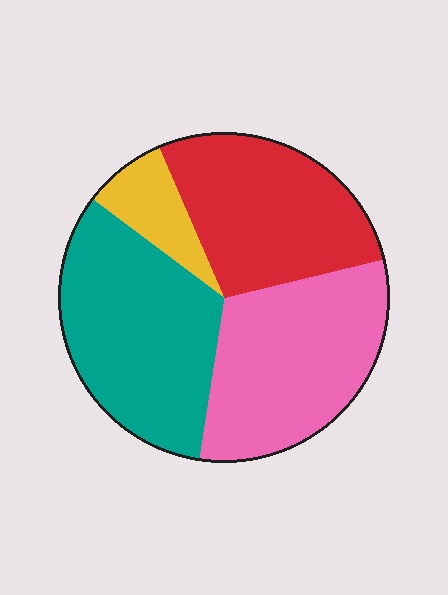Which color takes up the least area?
Yellow, at roughly 10%.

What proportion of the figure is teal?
Teal covers roughly 35% of the figure.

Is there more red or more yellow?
Red.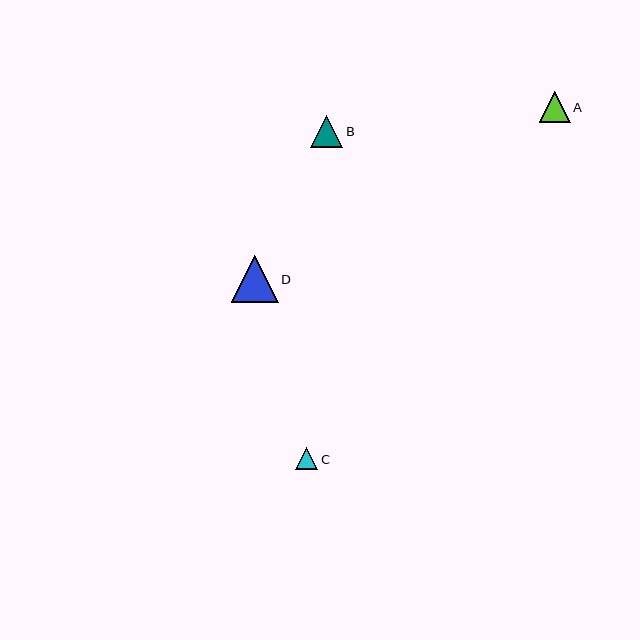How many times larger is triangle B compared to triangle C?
Triangle B is approximately 1.5 times the size of triangle C.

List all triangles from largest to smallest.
From largest to smallest: D, B, A, C.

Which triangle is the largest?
Triangle D is the largest with a size of approximately 46 pixels.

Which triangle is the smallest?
Triangle C is the smallest with a size of approximately 22 pixels.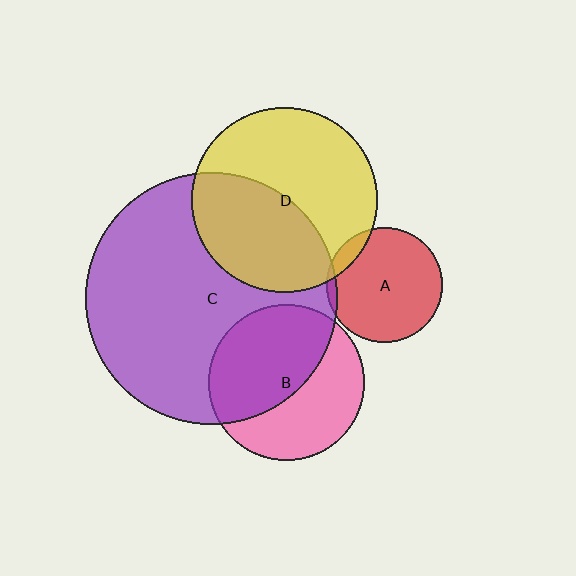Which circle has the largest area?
Circle C (purple).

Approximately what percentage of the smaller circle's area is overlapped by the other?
Approximately 45%.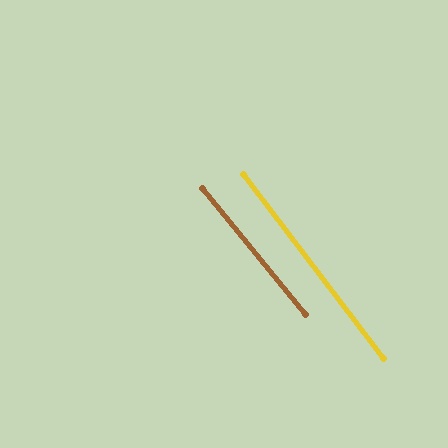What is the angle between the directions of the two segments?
Approximately 2 degrees.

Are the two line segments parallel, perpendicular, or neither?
Parallel — their directions differ by only 2.0°.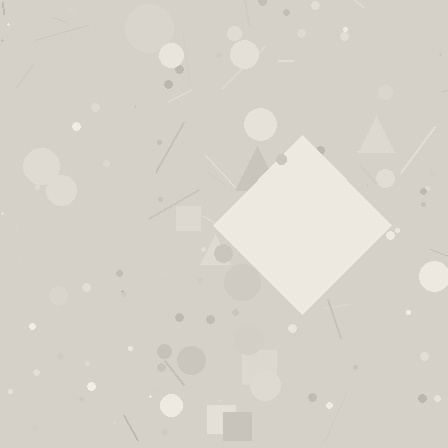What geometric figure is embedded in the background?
A diamond is embedded in the background.